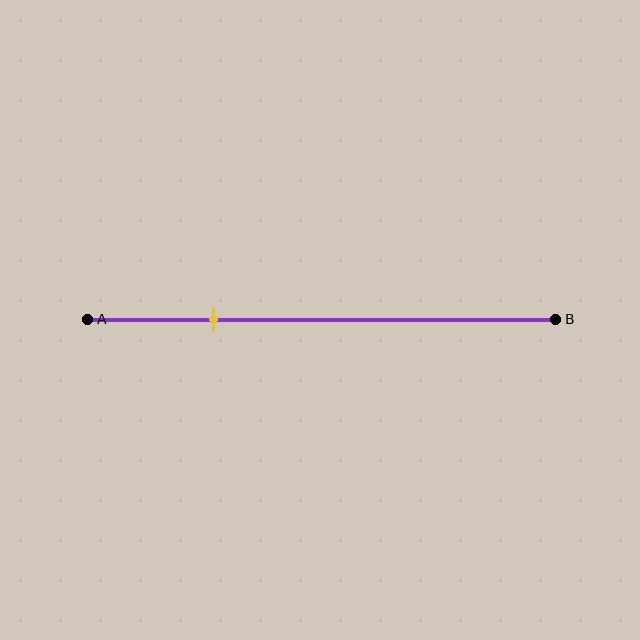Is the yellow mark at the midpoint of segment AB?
No, the mark is at about 25% from A, not at the 50% midpoint.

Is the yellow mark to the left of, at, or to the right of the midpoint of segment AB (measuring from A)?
The yellow mark is to the left of the midpoint of segment AB.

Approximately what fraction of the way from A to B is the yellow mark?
The yellow mark is approximately 25% of the way from A to B.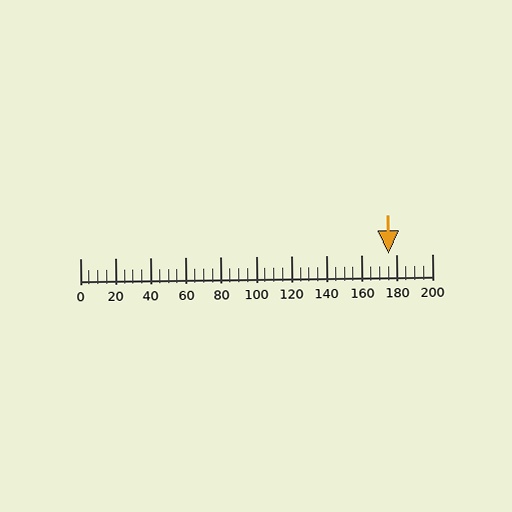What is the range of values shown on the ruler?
The ruler shows values from 0 to 200.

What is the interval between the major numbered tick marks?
The major tick marks are spaced 20 units apart.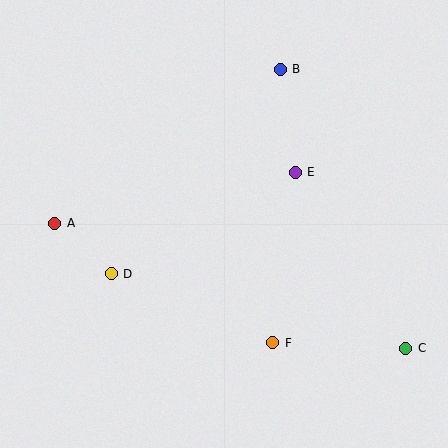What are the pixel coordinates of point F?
Point F is at (273, 343).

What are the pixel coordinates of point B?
Point B is at (280, 69).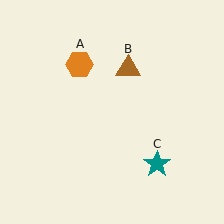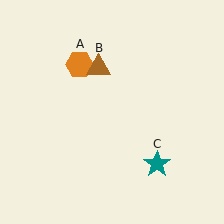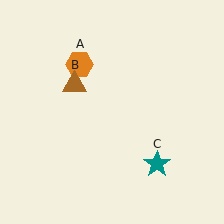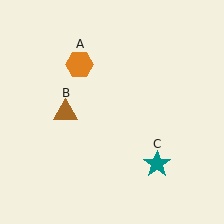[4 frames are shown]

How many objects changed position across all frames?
1 object changed position: brown triangle (object B).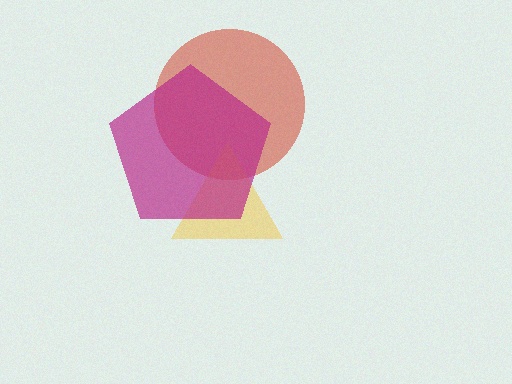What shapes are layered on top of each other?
The layered shapes are: a red circle, a yellow triangle, a magenta pentagon.